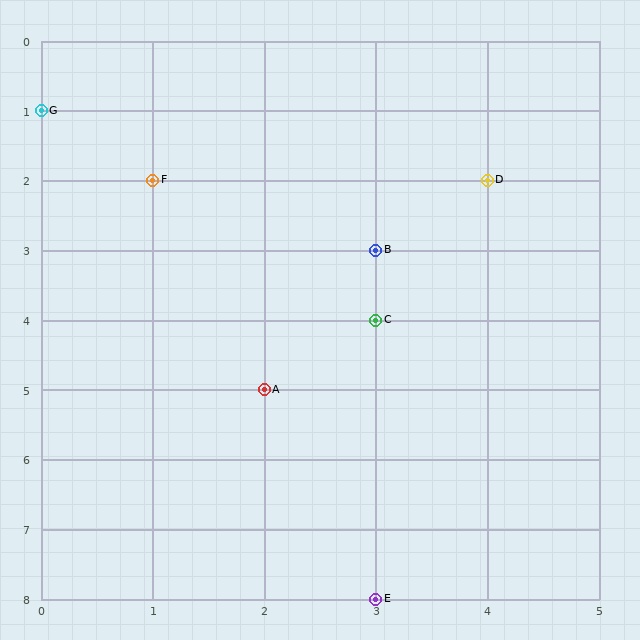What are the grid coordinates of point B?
Point B is at grid coordinates (3, 3).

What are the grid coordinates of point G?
Point G is at grid coordinates (0, 1).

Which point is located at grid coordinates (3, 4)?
Point C is at (3, 4).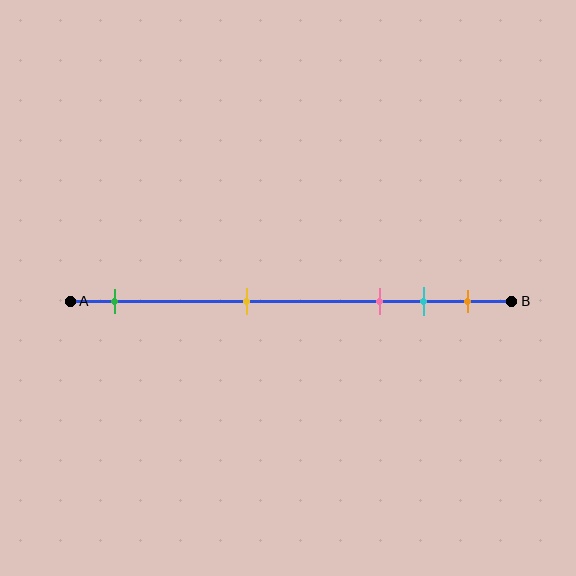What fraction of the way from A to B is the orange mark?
The orange mark is approximately 90% (0.9) of the way from A to B.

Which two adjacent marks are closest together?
The cyan and orange marks are the closest adjacent pair.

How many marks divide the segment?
There are 5 marks dividing the segment.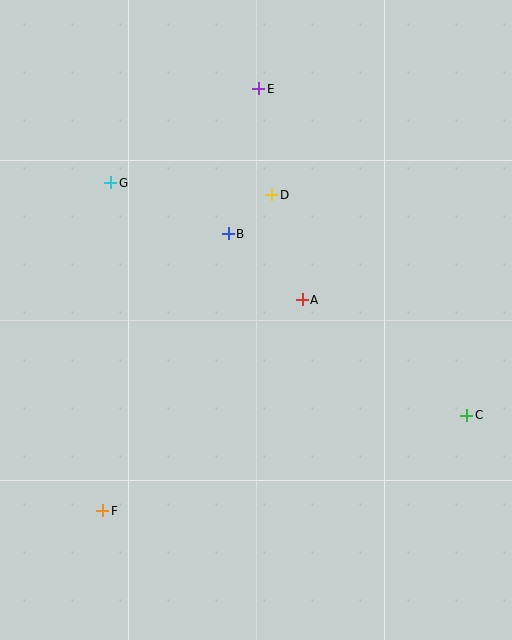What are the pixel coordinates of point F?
Point F is at (103, 511).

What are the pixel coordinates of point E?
Point E is at (259, 89).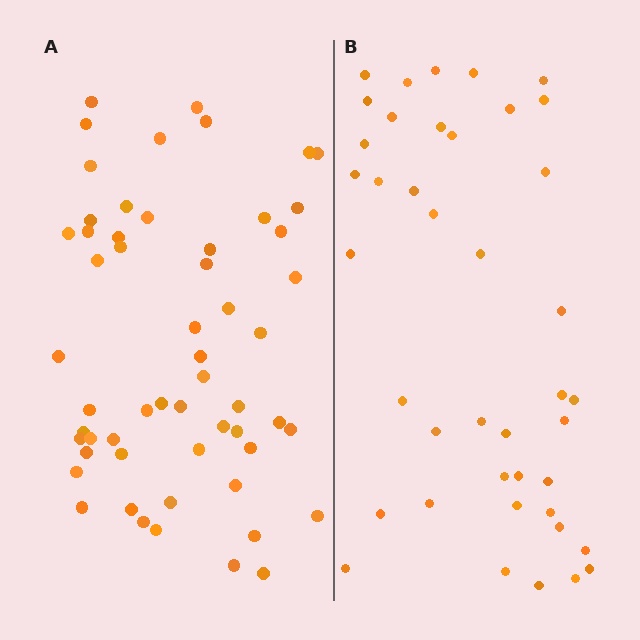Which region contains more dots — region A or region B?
Region A (the left region) has more dots.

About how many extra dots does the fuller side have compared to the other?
Region A has approximately 15 more dots than region B.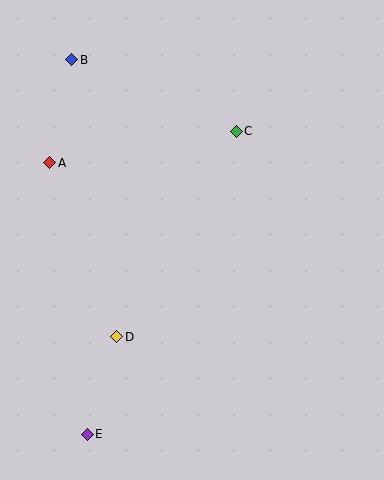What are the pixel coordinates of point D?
Point D is at (117, 337).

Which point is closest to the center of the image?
Point C at (236, 131) is closest to the center.